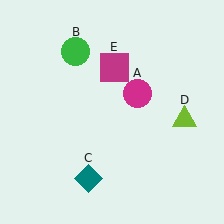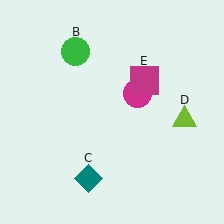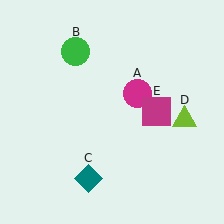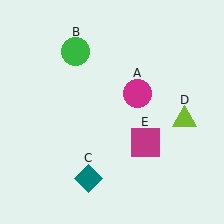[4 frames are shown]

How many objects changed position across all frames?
1 object changed position: magenta square (object E).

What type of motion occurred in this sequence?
The magenta square (object E) rotated clockwise around the center of the scene.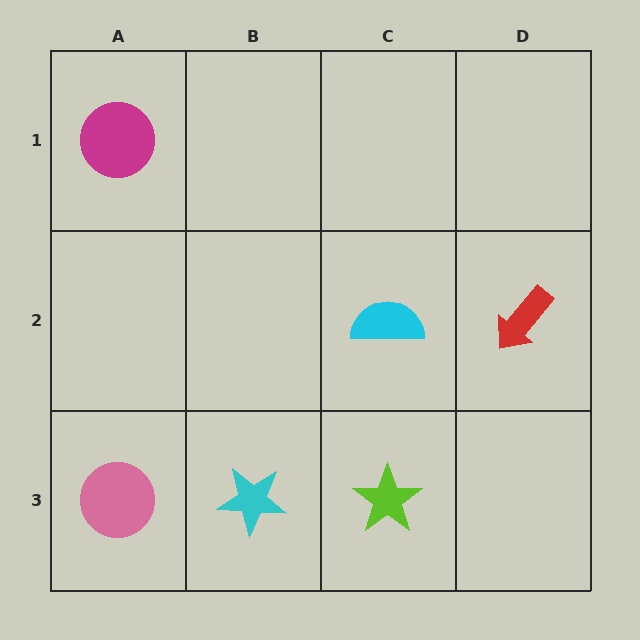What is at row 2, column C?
A cyan semicircle.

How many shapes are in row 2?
2 shapes.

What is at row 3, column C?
A lime star.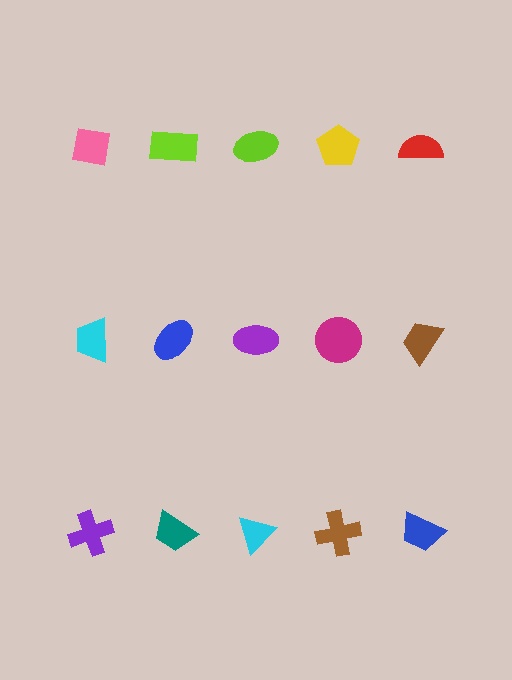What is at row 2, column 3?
A purple ellipse.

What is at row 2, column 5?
A brown trapezoid.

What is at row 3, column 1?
A purple cross.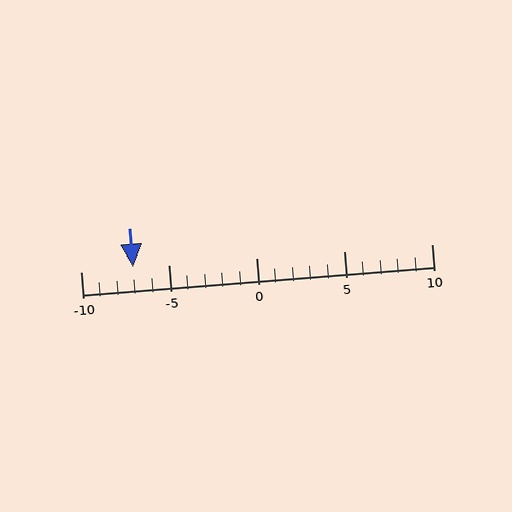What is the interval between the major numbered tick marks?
The major tick marks are spaced 5 units apart.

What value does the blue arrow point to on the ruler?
The blue arrow points to approximately -7.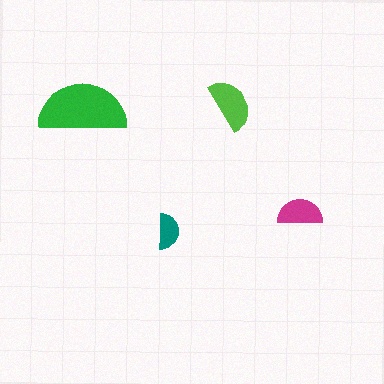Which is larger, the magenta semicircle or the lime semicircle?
The lime one.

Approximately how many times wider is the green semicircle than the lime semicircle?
About 1.5 times wider.